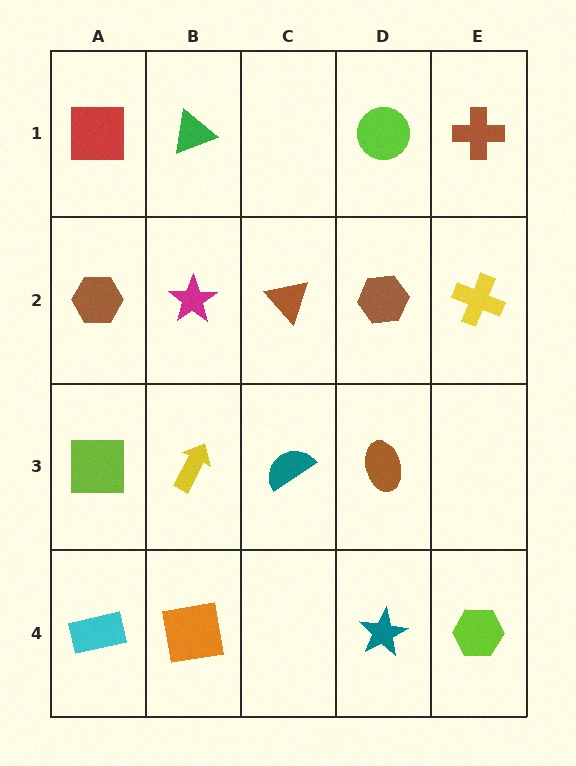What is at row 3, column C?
A teal semicircle.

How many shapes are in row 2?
5 shapes.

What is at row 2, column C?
A brown triangle.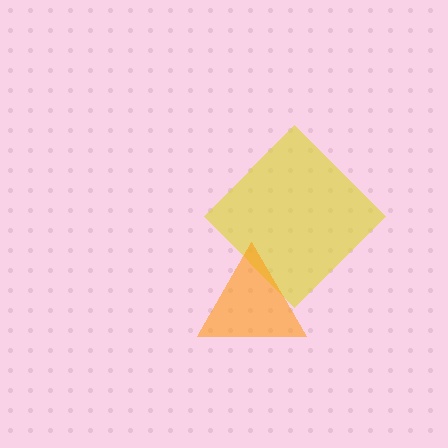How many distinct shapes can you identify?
There are 2 distinct shapes: a yellow diamond, an orange triangle.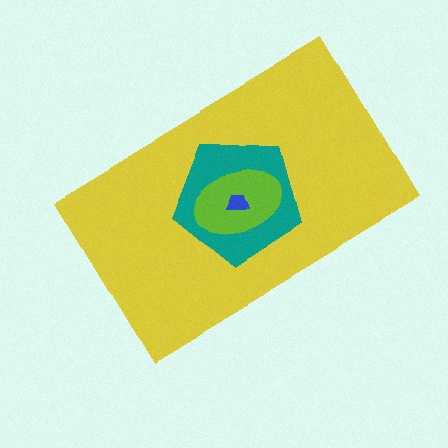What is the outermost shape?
The yellow rectangle.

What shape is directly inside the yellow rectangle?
The teal pentagon.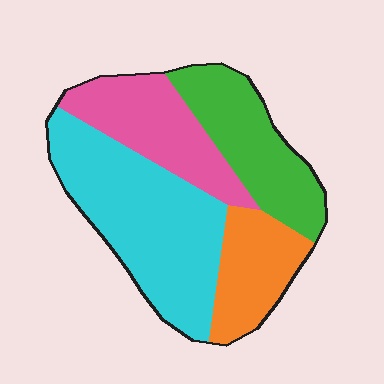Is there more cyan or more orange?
Cyan.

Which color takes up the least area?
Orange, at roughly 15%.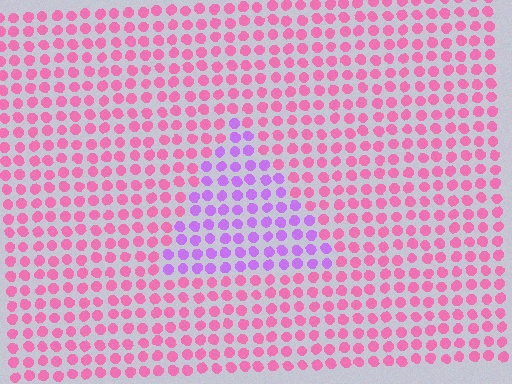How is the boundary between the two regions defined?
The boundary is defined purely by a slight shift in hue (about 49 degrees). Spacing, size, and orientation are identical on both sides.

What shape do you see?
I see a triangle.